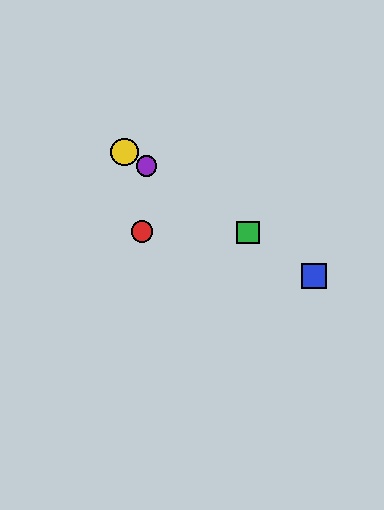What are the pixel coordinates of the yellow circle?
The yellow circle is at (125, 152).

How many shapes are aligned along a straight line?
4 shapes (the blue square, the green square, the yellow circle, the purple circle) are aligned along a straight line.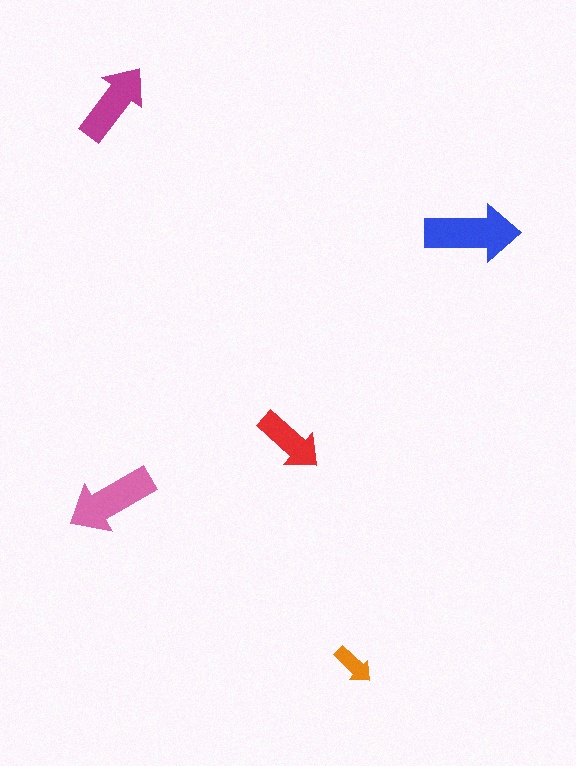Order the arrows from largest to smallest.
the blue one, the pink one, the magenta one, the red one, the orange one.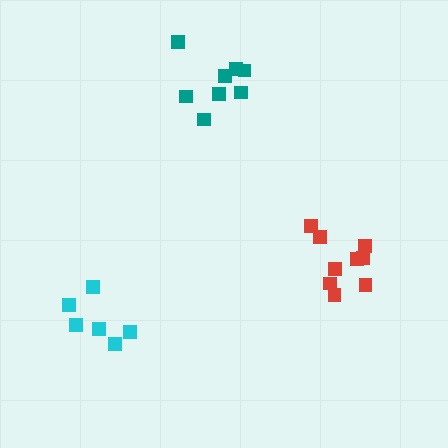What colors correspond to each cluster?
The clusters are colored: cyan, teal, red.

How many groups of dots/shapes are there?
There are 3 groups.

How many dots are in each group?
Group 1: 6 dots, Group 2: 8 dots, Group 3: 9 dots (23 total).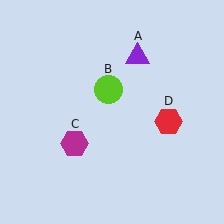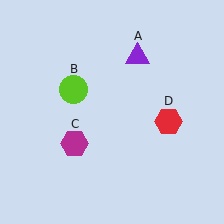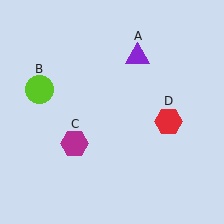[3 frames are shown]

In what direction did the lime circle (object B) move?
The lime circle (object B) moved left.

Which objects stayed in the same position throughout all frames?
Purple triangle (object A) and magenta hexagon (object C) and red hexagon (object D) remained stationary.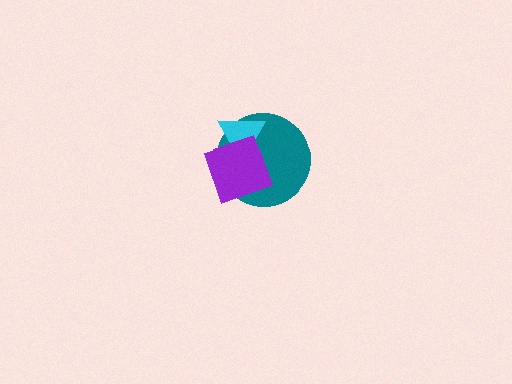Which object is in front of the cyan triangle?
The purple diamond is in front of the cyan triangle.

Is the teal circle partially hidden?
Yes, it is partially covered by another shape.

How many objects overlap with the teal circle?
2 objects overlap with the teal circle.